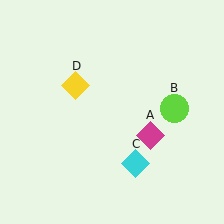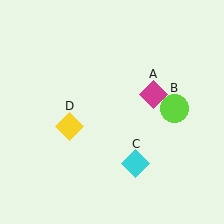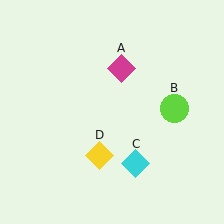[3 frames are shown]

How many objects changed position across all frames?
2 objects changed position: magenta diamond (object A), yellow diamond (object D).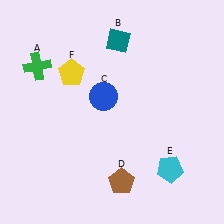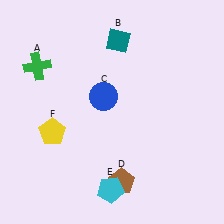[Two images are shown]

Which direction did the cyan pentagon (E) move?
The cyan pentagon (E) moved left.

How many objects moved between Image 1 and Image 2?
2 objects moved between the two images.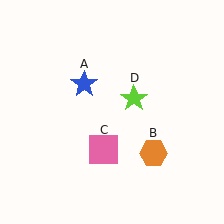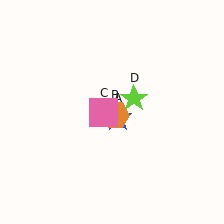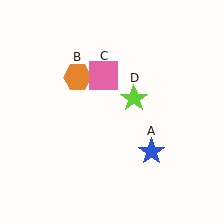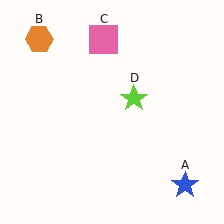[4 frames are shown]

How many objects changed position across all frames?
3 objects changed position: blue star (object A), orange hexagon (object B), pink square (object C).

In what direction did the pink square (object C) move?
The pink square (object C) moved up.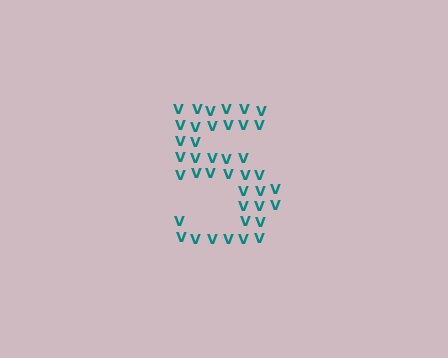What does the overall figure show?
The overall figure shows the digit 5.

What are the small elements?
The small elements are letter V's.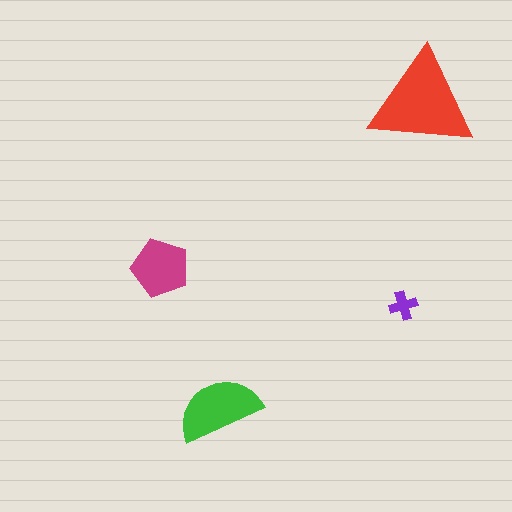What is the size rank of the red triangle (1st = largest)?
1st.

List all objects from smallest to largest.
The purple cross, the magenta pentagon, the green semicircle, the red triangle.